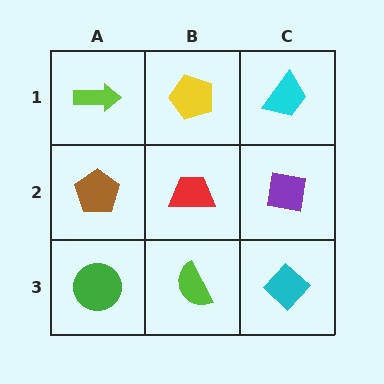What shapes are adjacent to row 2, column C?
A cyan trapezoid (row 1, column C), a cyan diamond (row 3, column C), a red trapezoid (row 2, column B).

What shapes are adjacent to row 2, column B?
A yellow pentagon (row 1, column B), a lime semicircle (row 3, column B), a brown pentagon (row 2, column A), a purple square (row 2, column C).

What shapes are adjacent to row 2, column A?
A lime arrow (row 1, column A), a green circle (row 3, column A), a red trapezoid (row 2, column B).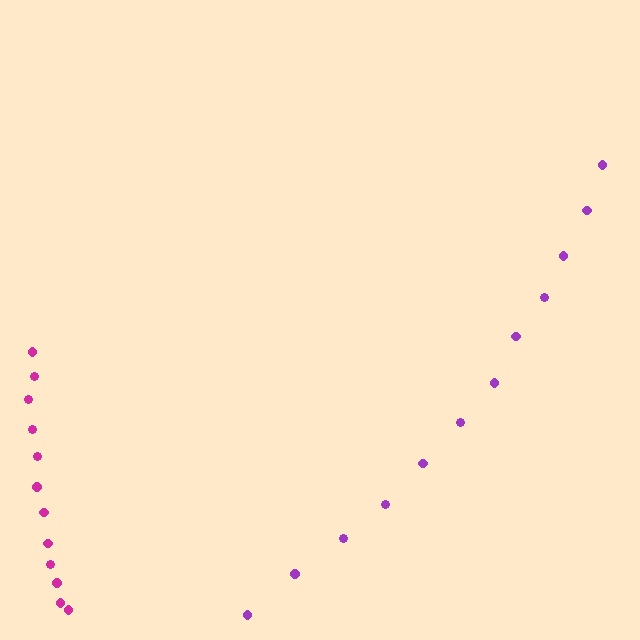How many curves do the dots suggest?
There are 2 distinct paths.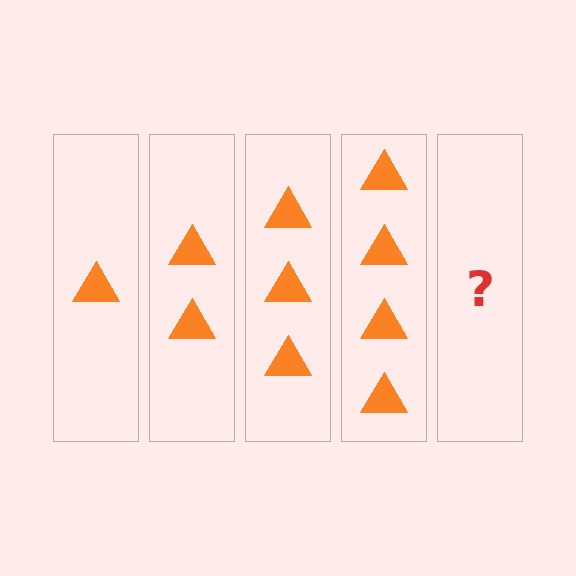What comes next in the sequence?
The next element should be 5 triangles.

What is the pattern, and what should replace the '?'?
The pattern is that each step adds one more triangle. The '?' should be 5 triangles.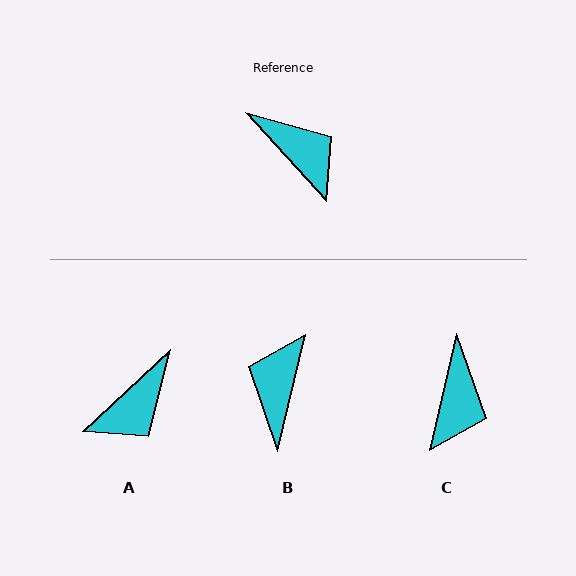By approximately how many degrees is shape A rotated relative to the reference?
Approximately 89 degrees clockwise.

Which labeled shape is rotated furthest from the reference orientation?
B, about 124 degrees away.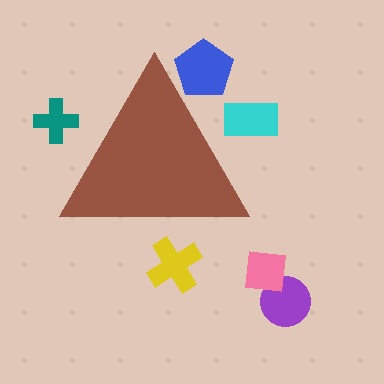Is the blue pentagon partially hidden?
Yes, the blue pentagon is partially hidden behind the brown triangle.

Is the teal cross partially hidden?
Yes, the teal cross is partially hidden behind the brown triangle.